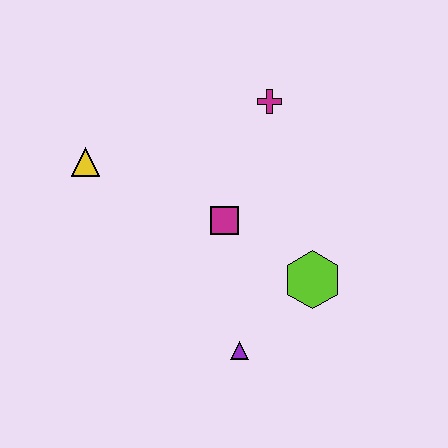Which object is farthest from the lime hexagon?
The yellow triangle is farthest from the lime hexagon.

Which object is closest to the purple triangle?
The lime hexagon is closest to the purple triangle.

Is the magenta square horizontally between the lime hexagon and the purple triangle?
No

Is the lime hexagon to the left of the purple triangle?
No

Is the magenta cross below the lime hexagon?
No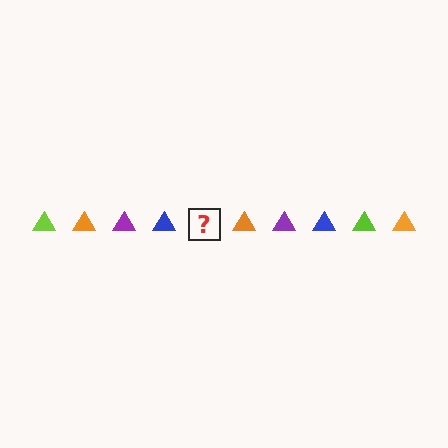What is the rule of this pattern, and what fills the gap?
The rule is that the pattern cycles through lime, orange, purple, blue triangles. The gap should be filled with a lime triangle.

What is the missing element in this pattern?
The missing element is a lime triangle.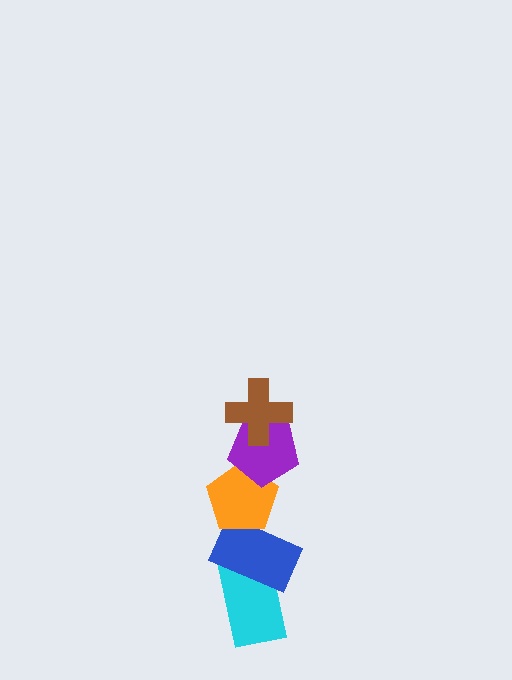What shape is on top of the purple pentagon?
The brown cross is on top of the purple pentagon.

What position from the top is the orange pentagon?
The orange pentagon is 3rd from the top.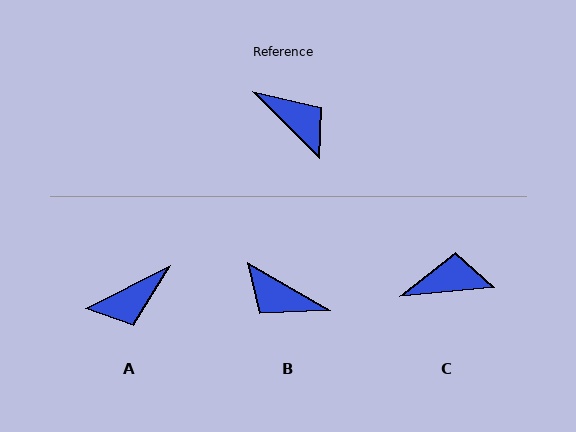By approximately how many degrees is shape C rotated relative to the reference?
Approximately 51 degrees counter-clockwise.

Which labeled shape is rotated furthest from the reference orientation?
B, about 164 degrees away.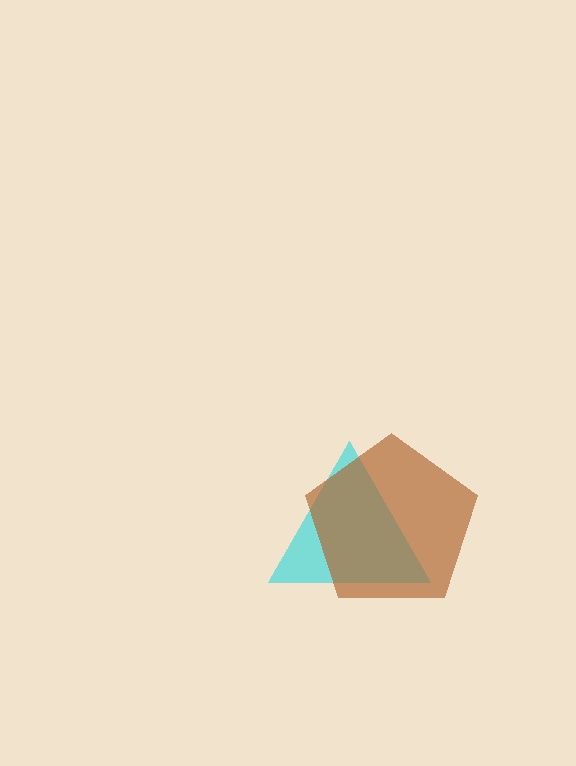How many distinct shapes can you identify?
There are 2 distinct shapes: a cyan triangle, a brown pentagon.